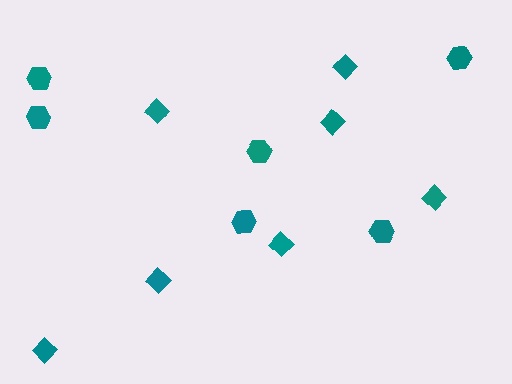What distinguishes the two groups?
There are 2 groups: one group of diamonds (7) and one group of hexagons (6).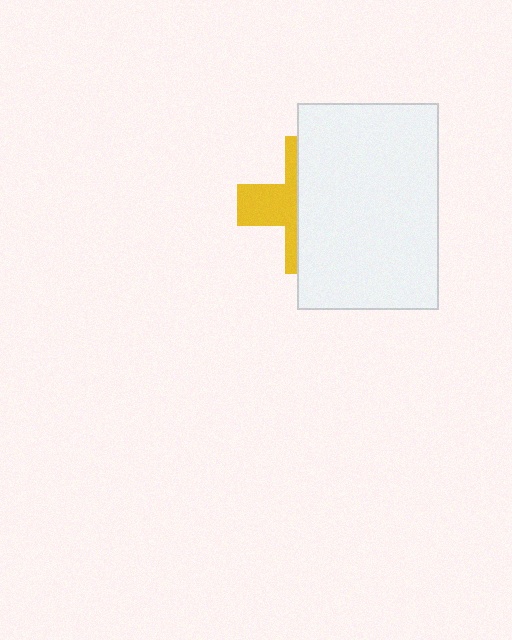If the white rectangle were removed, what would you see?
You would see the complete yellow cross.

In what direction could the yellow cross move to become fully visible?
The yellow cross could move left. That would shift it out from behind the white rectangle entirely.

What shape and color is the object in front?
The object in front is a white rectangle.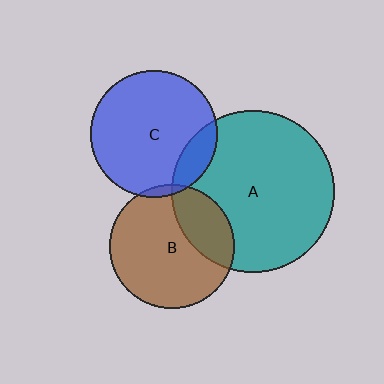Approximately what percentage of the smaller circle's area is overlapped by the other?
Approximately 25%.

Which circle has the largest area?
Circle A (teal).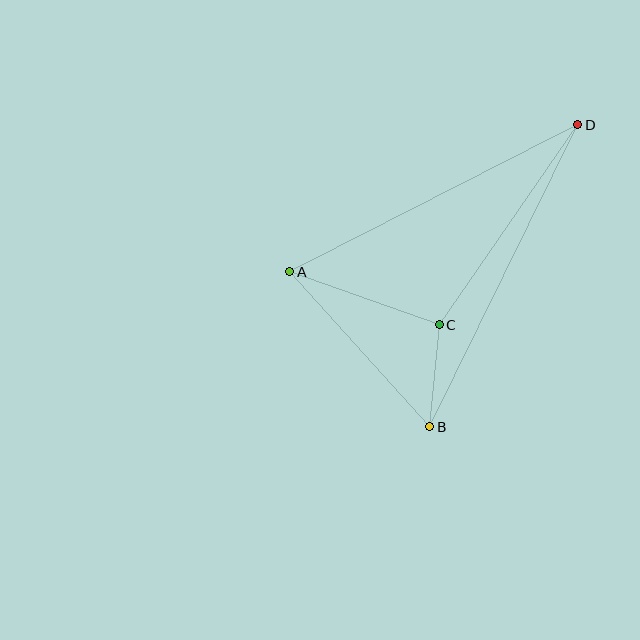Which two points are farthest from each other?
Points B and D are farthest from each other.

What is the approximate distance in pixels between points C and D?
The distance between C and D is approximately 243 pixels.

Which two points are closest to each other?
Points B and C are closest to each other.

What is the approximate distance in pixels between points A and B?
The distance between A and B is approximately 209 pixels.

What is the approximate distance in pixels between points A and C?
The distance between A and C is approximately 159 pixels.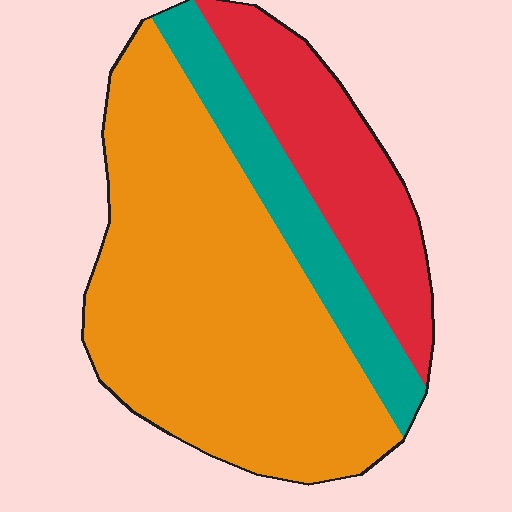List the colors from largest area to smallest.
From largest to smallest: orange, red, teal.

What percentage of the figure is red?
Red covers around 25% of the figure.